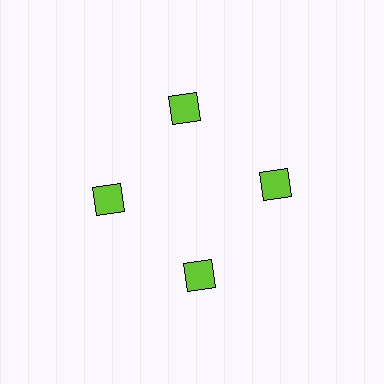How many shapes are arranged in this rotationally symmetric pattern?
There are 4 shapes, arranged in 4 groups of 1.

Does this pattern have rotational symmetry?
Yes, this pattern has 4-fold rotational symmetry. It looks the same after rotating 90 degrees around the center.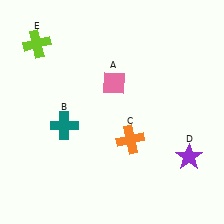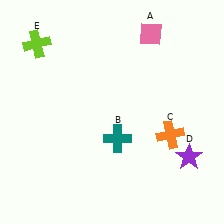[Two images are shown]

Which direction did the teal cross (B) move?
The teal cross (B) moved right.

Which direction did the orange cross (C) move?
The orange cross (C) moved right.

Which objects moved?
The objects that moved are: the pink diamond (A), the teal cross (B), the orange cross (C).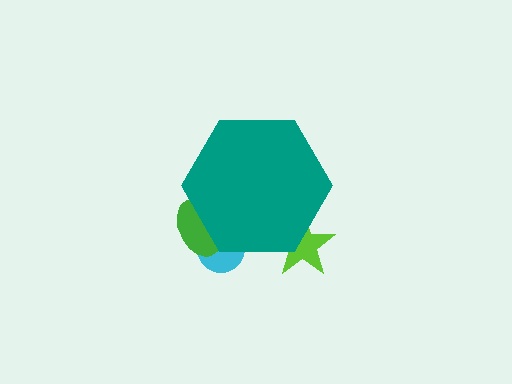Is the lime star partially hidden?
Yes, the lime star is partially hidden behind the teal hexagon.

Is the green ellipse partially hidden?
Yes, the green ellipse is partially hidden behind the teal hexagon.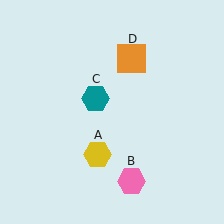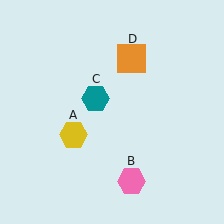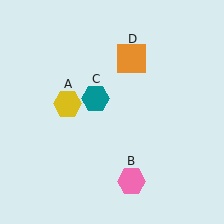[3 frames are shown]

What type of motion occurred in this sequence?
The yellow hexagon (object A) rotated clockwise around the center of the scene.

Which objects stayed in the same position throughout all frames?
Pink hexagon (object B) and teal hexagon (object C) and orange square (object D) remained stationary.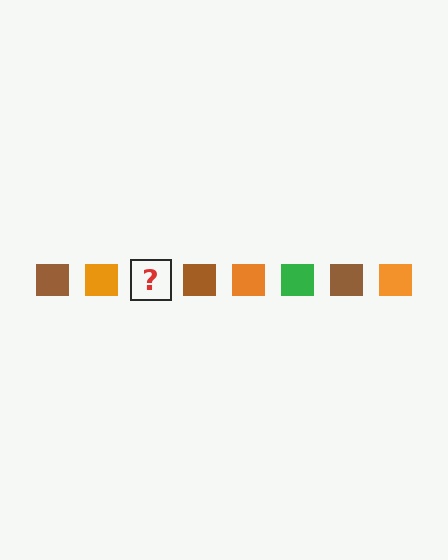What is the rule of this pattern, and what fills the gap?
The rule is that the pattern cycles through brown, orange, green squares. The gap should be filled with a green square.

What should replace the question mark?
The question mark should be replaced with a green square.